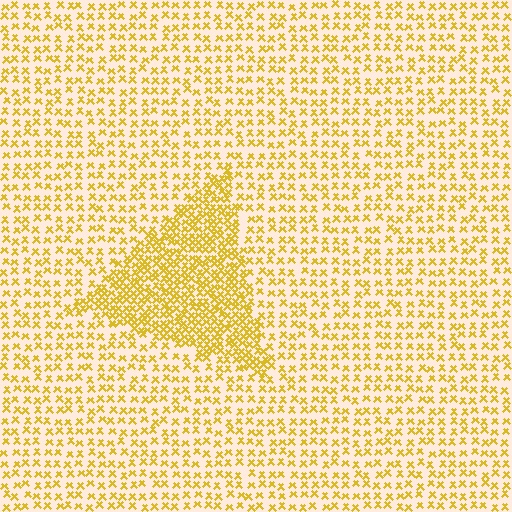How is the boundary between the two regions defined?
The boundary is defined by a change in element density (approximately 2.2x ratio). All elements are the same color, size, and shape.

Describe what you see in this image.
The image contains small yellow elements arranged at two different densities. A triangle-shaped region is visible where the elements are more densely packed than the surrounding area.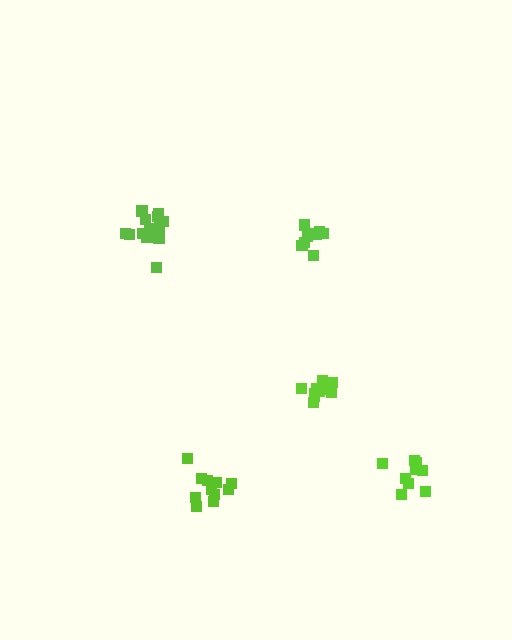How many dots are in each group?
Group 1: 10 dots, Group 2: 11 dots, Group 3: 10 dots, Group 4: 10 dots, Group 5: 13 dots (54 total).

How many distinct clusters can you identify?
There are 5 distinct clusters.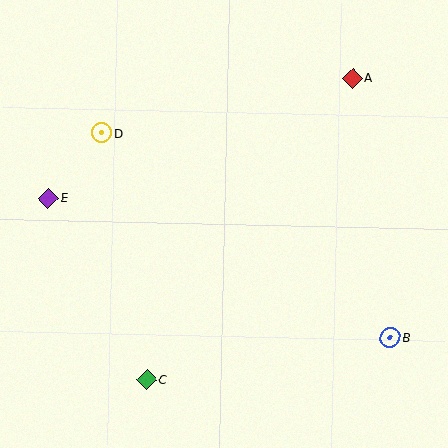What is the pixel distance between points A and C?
The distance between A and C is 365 pixels.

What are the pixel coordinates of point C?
Point C is at (147, 379).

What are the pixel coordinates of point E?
Point E is at (48, 198).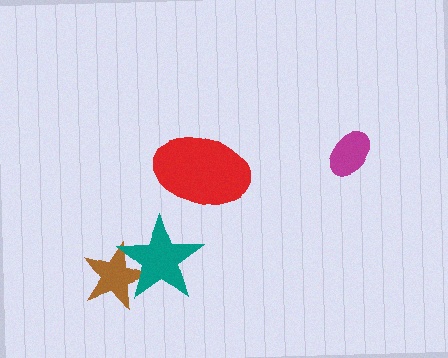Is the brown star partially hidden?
Yes, it is partially covered by another shape.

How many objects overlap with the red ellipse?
0 objects overlap with the red ellipse.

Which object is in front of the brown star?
The teal star is in front of the brown star.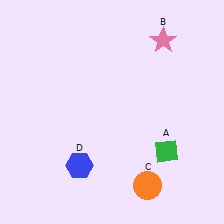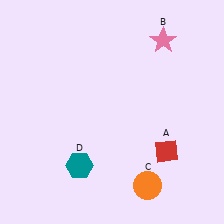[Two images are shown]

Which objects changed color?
A changed from green to red. D changed from blue to teal.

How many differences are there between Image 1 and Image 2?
There are 2 differences between the two images.